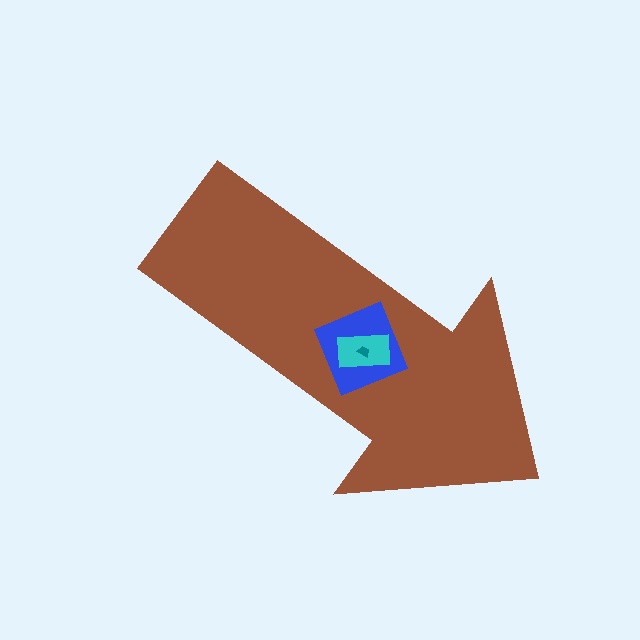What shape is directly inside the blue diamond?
The cyan rectangle.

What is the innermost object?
The teal trapezoid.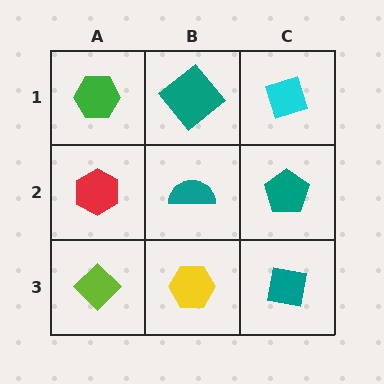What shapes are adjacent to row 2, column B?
A teal diamond (row 1, column B), a yellow hexagon (row 3, column B), a red hexagon (row 2, column A), a teal pentagon (row 2, column C).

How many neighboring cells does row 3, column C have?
2.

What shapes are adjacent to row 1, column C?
A teal pentagon (row 2, column C), a teal diamond (row 1, column B).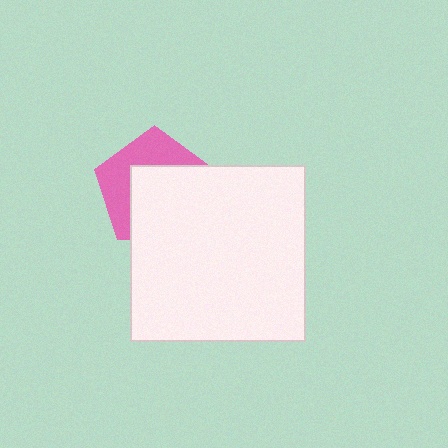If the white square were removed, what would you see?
You would see the complete pink pentagon.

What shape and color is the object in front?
The object in front is a white square.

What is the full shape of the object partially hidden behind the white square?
The partially hidden object is a pink pentagon.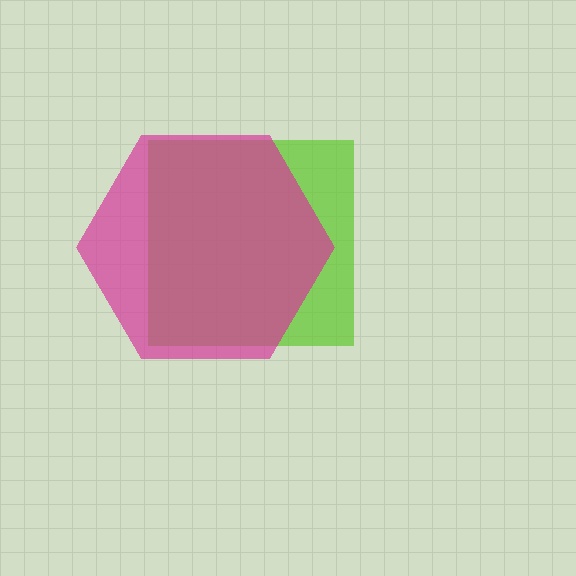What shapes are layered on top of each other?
The layered shapes are: a lime square, a magenta hexagon.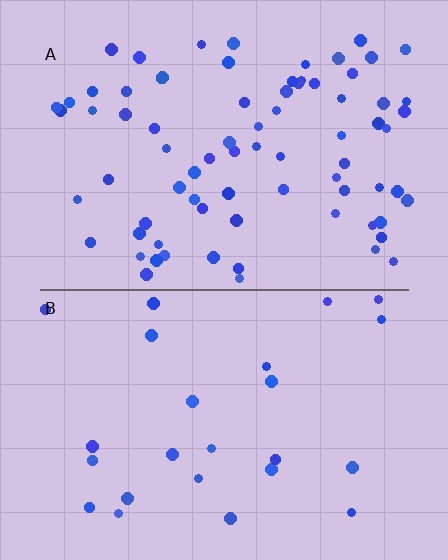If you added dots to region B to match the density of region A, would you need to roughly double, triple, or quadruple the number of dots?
Approximately triple.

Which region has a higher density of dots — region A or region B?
A (the top).